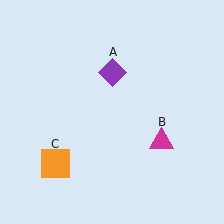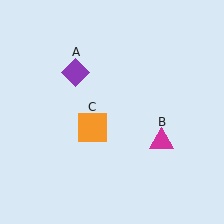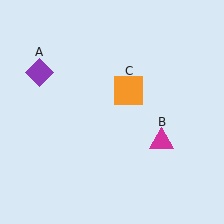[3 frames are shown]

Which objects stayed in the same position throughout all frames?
Magenta triangle (object B) remained stationary.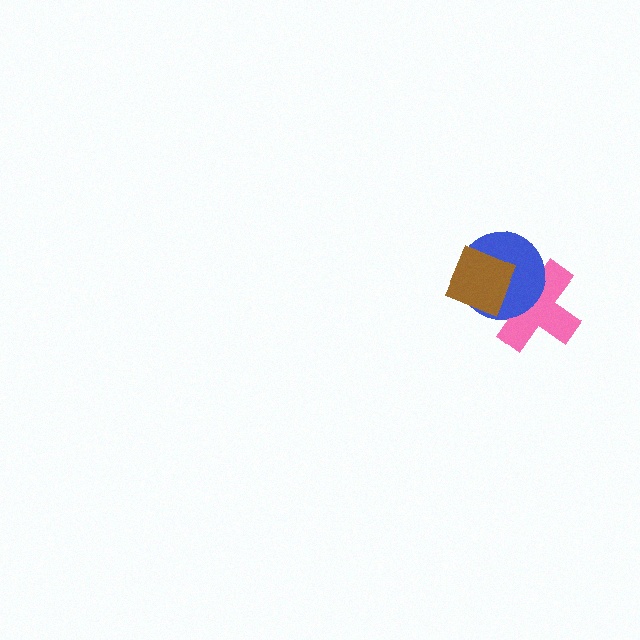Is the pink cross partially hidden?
Yes, it is partially covered by another shape.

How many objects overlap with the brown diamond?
2 objects overlap with the brown diamond.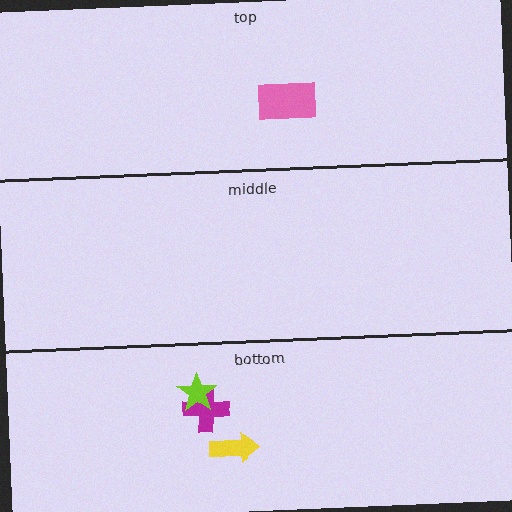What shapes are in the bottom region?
The magenta cross, the lime star, the yellow arrow.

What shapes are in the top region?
The pink rectangle.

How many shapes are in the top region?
1.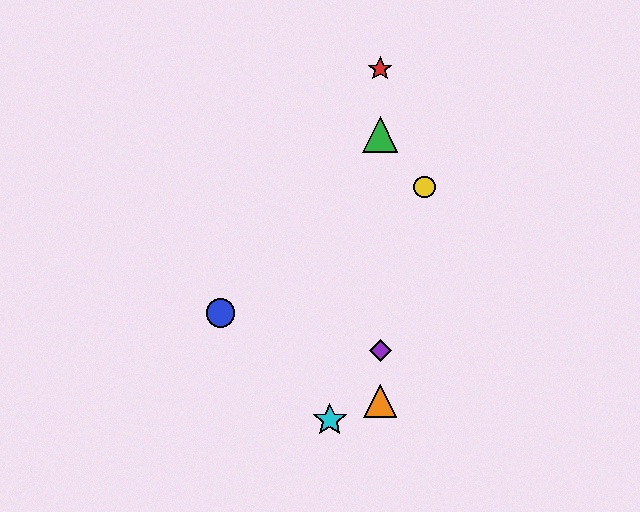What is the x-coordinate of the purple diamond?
The purple diamond is at x≈380.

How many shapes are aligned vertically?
4 shapes (the red star, the green triangle, the purple diamond, the orange triangle) are aligned vertically.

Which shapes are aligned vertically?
The red star, the green triangle, the purple diamond, the orange triangle are aligned vertically.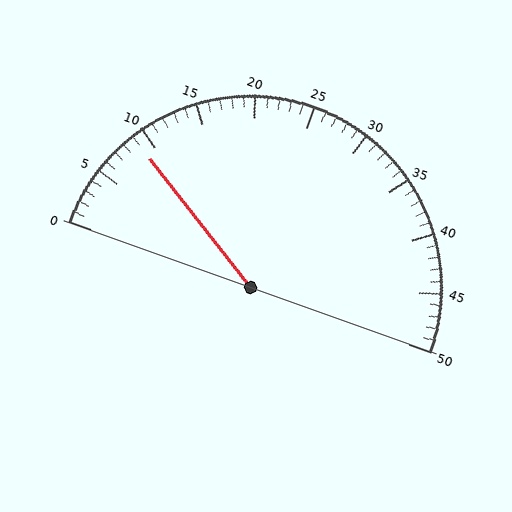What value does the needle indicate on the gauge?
The needle indicates approximately 9.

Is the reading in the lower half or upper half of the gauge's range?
The reading is in the lower half of the range (0 to 50).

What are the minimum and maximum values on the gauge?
The gauge ranges from 0 to 50.